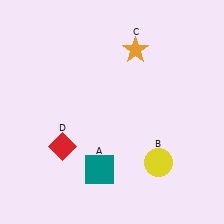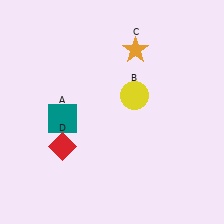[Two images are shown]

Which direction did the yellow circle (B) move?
The yellow circle (B) moved up.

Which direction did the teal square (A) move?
The teal square (A) moved up.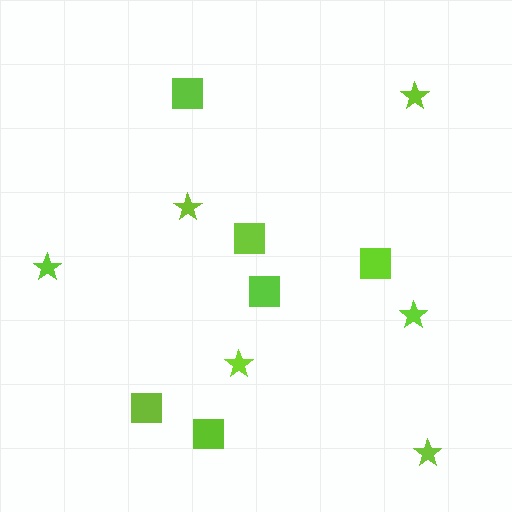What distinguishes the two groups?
There are 2 groups: one group of stars (6) and one group of squares (6).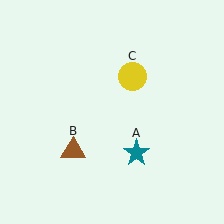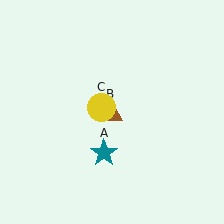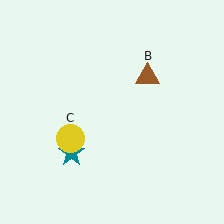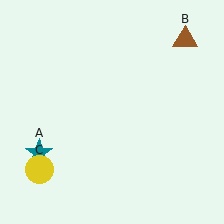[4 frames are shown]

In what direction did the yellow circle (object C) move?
The yellow circle (object C) moved down and to the left.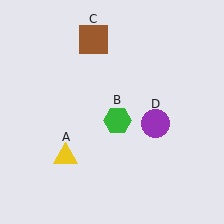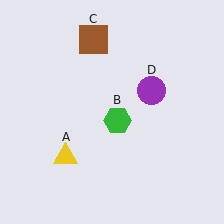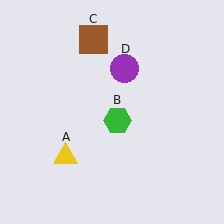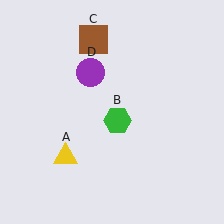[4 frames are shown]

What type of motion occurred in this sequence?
The purple circle (object D) rotated counterclockwise around the center of the scene.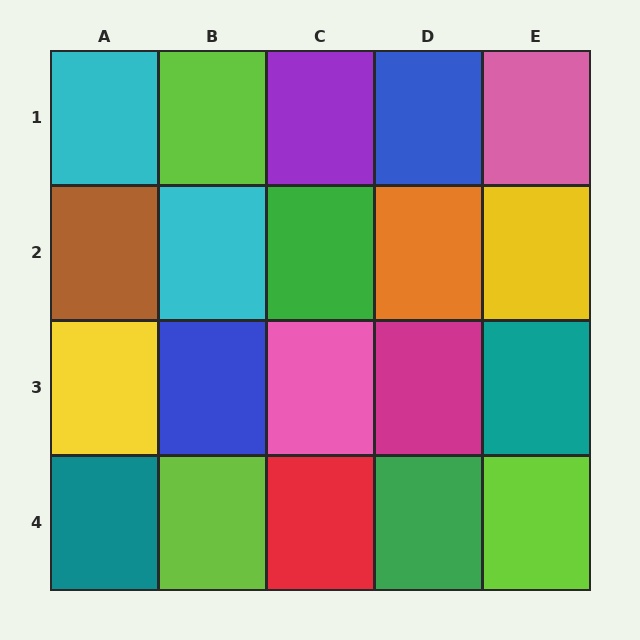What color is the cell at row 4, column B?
Lime.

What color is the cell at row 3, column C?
Pink.